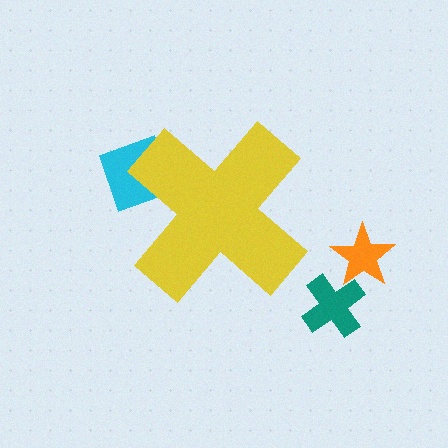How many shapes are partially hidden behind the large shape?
1 shape is partially hidden.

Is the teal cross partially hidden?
No, the teal cross is fully visible.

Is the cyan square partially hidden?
Yes, the cyan square is partially hidden behind the yellow cross.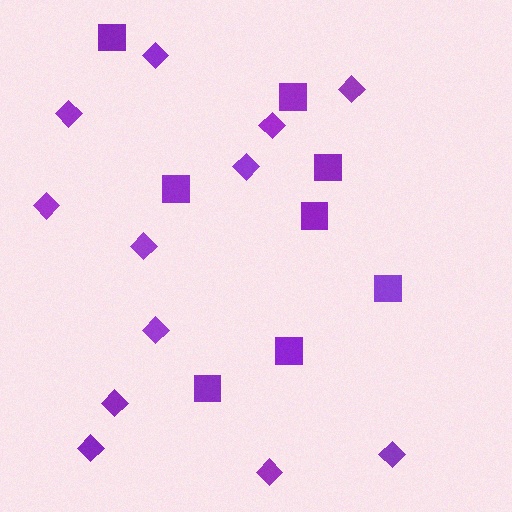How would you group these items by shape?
There are 2 groups: one group of diamonds (12) and one group of squares (8).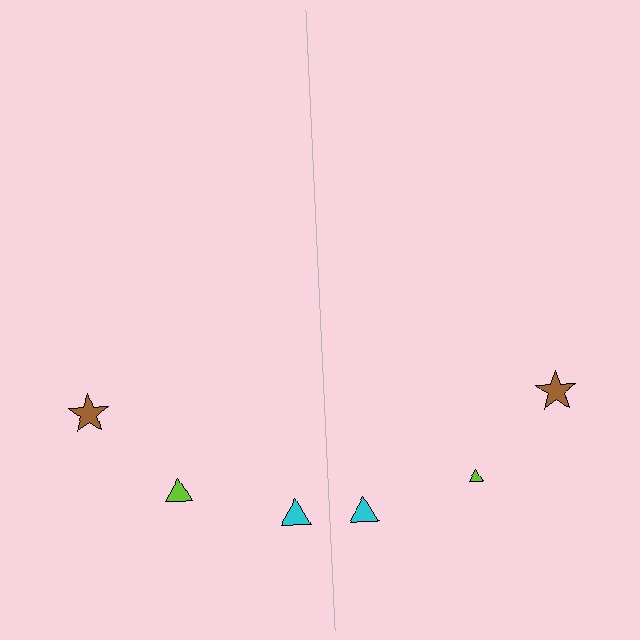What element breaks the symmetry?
The lime triangle on the right side has a different size than its mirror counterpart.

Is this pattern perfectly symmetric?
No, the pattern is not perfectly symmetric. The lime triangle on the right side has a different size than its mirror counterpart.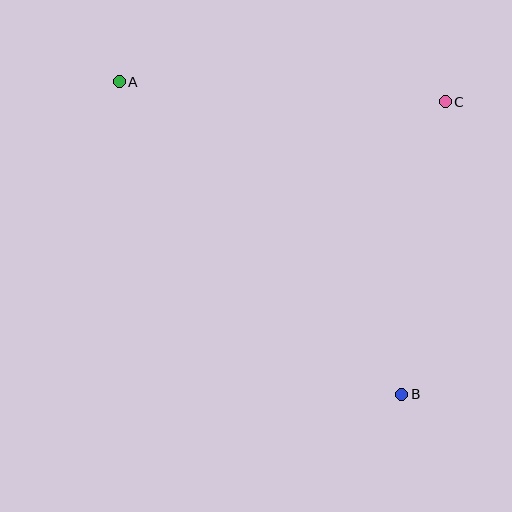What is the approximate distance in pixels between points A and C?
The distance between A and C is approximately 327 pixels.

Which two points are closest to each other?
Points B and C are closest to each other.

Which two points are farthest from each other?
Points A and B are farthest from each other.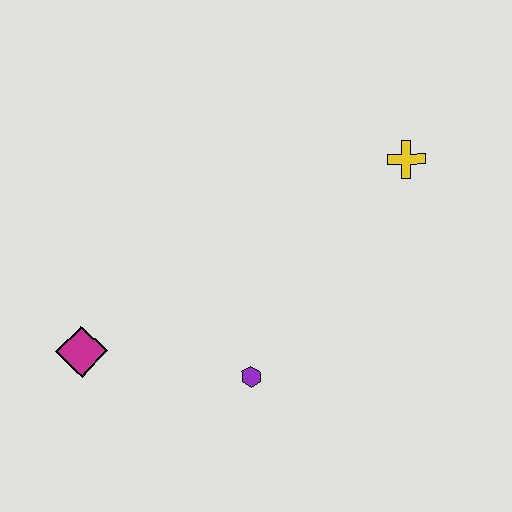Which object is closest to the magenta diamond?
The purple hexagon is closest to the magenta diamond.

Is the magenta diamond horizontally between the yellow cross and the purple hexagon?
No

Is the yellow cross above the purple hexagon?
Yes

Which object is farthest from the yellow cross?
The magenta diamond is farthest from the yellow cross.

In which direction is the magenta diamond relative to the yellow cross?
The magenta diamond is to the left of the yellow cross.